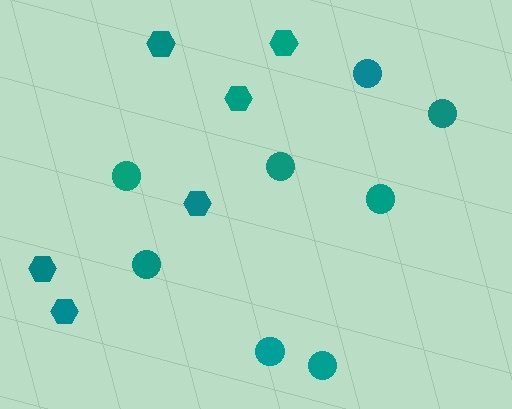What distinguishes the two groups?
There are 2 groups: one group of circles (8) and one group of hexagons (6).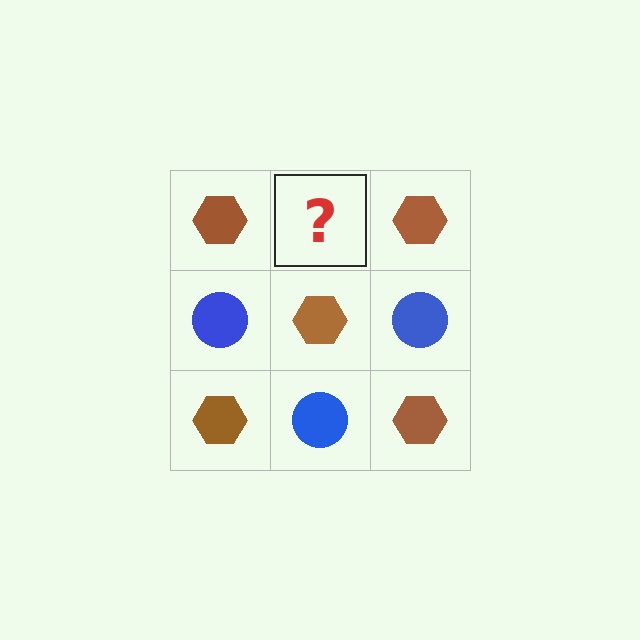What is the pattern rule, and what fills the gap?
The rule is that it alternates brown hexagon and blue circle in a checkerboard pattern. The gap should be filled with a blue circle.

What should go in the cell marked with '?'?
The missing cell should contain a blue circle.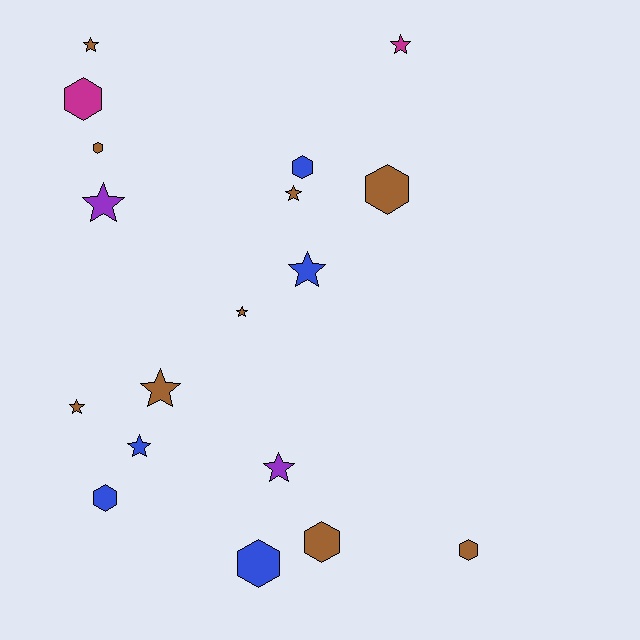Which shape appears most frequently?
Star, with 10 objects.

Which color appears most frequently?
Brown, with 9 objects.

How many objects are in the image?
There are 18 objects.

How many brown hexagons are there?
There are 4 brown hexagons.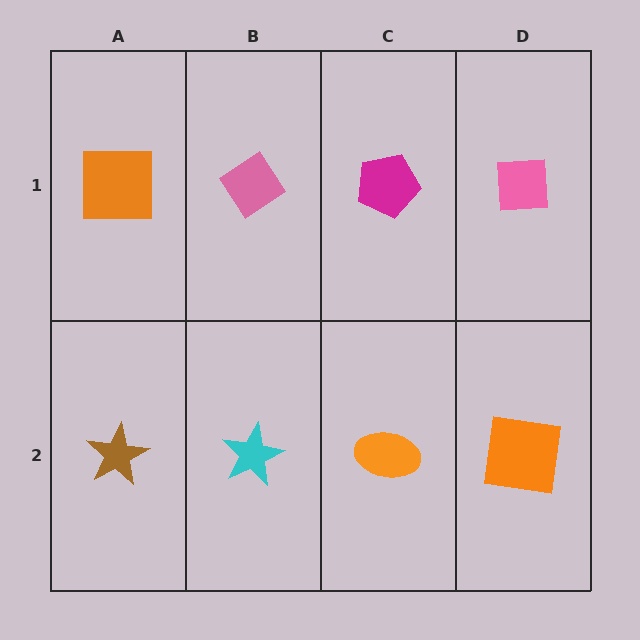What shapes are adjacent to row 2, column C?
A magenta pentagon (row 1, column C), a cyan star (row 2, column B), an orange square (row 2, column D).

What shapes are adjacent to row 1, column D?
An orange square (row 2, column D), a magenta pentagon (row 1, column C).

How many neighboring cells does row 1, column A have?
2.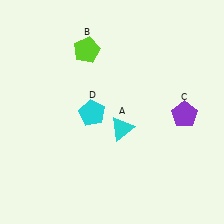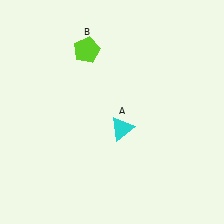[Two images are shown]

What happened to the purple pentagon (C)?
The purple pentagon (C) was removed in Image 2. It was in the bottom-right area of Image 1.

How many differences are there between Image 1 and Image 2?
There are 2 differences between the two images.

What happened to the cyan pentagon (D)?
The cyan pentagon (D) was removed in Image 2. It was in the bottom-left area of Image 1.